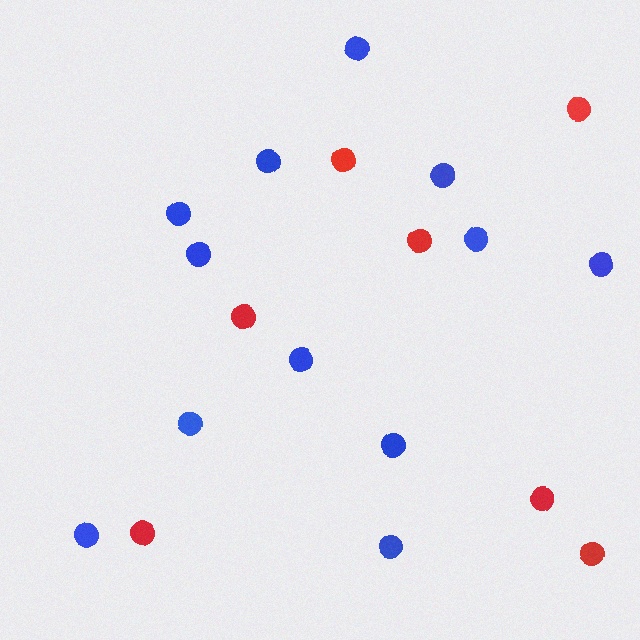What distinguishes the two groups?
There are 2 groups: one group of blue circles (12) and one group of red circles (7).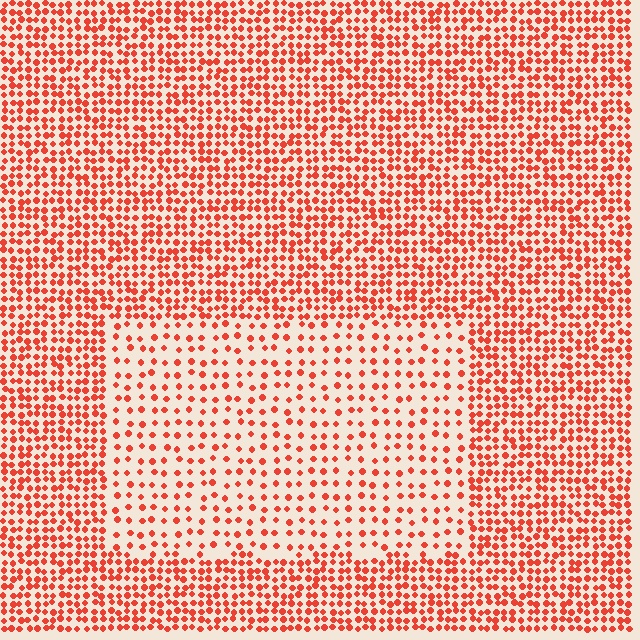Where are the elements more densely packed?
The elements are more densely packed outside the rectangle boundary.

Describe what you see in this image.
The image contains small red elements arranged at two different densities. A rectangle-shaped region is visible where the elements are less densely packed than the surrounding area.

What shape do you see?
I see a rectangle.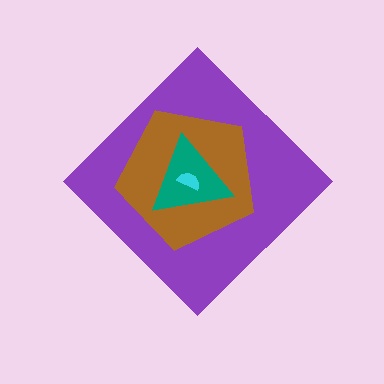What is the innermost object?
The cyan semicircle.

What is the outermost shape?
The purple diamond.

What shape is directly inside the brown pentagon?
The teal triangle.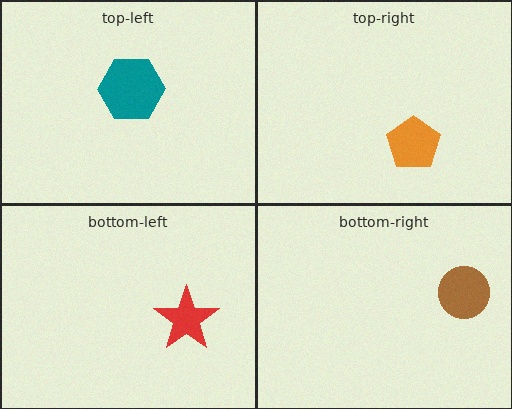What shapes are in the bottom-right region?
The brown circle.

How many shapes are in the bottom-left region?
1.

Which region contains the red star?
The bottom-left region.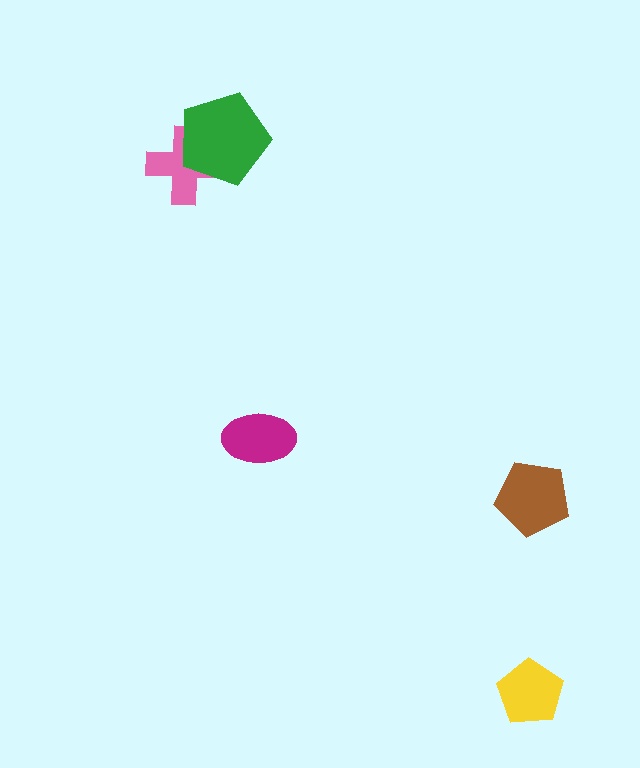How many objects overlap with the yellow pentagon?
0 objects overlap with the yellow pentagon.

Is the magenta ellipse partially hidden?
No, no other shape covers it.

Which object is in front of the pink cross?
The green pentagon is in front of the pink cross.